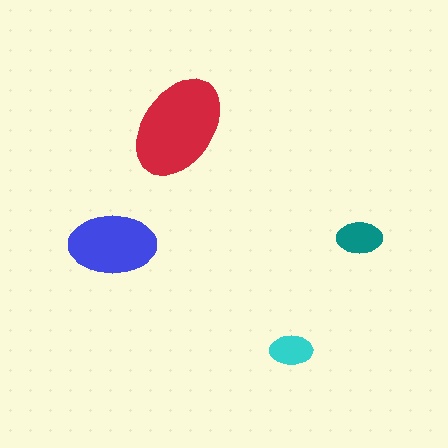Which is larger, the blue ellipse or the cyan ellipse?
The blue one.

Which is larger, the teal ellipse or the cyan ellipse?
The teal one.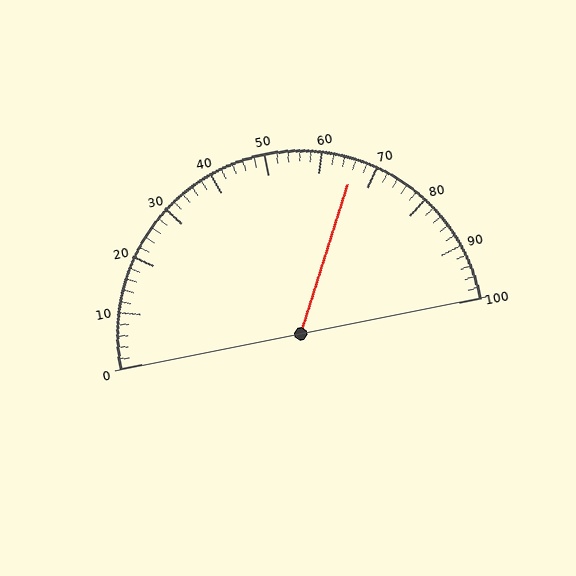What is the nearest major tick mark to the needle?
The nearest major tick mark is 70.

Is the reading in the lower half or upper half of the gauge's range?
The reading is in the upper half of the range (0 to 100).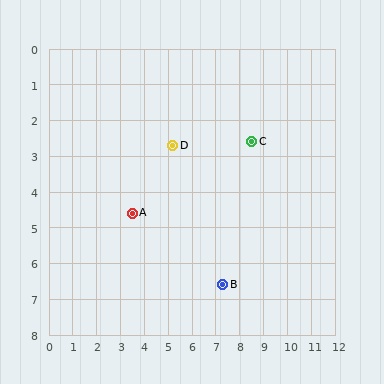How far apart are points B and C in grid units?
Points B and C are about 4.2 grid units apart.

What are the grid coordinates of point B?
Point B is at approximately (7.3, 6.6).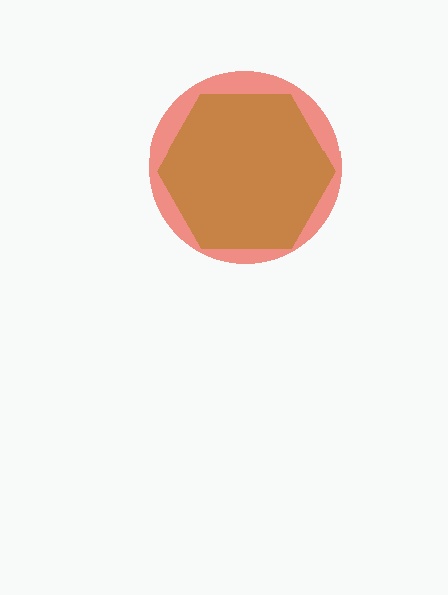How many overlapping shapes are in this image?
There are 2 overlapping shapes in the image.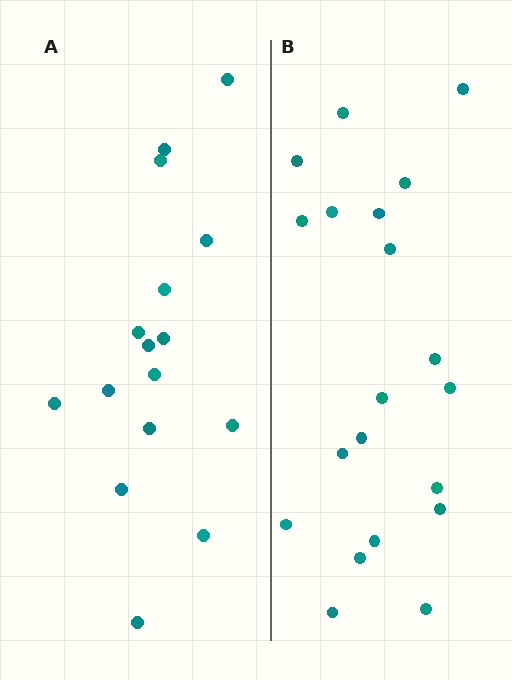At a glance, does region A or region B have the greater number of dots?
Region B (the right region) has more dots.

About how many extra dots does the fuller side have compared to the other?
Region B has about 4 more dots than region A.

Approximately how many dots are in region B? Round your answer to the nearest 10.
About 20 dots.